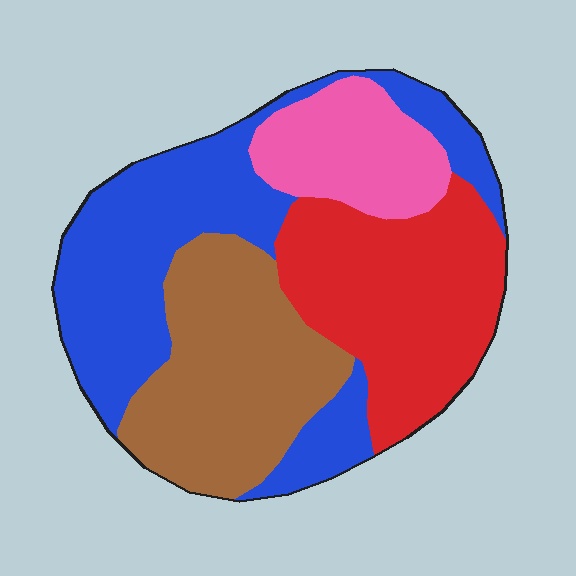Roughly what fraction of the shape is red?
Red covers around 25% of the shape.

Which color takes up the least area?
Pink, at roughly 15%.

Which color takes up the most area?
Blue, at roughly 35%.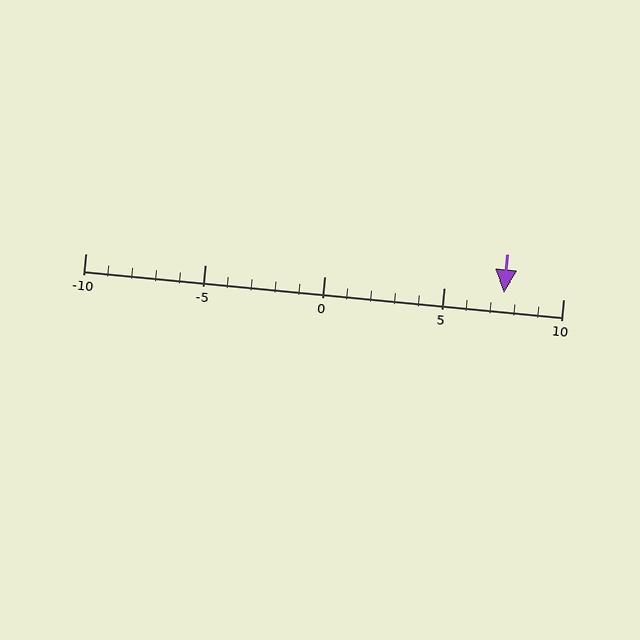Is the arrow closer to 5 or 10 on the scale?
The arrow is closer to 10.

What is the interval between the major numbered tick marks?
The major tick marks are spaced 5 units apart.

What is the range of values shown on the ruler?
The ruler shows values from -10 to 10.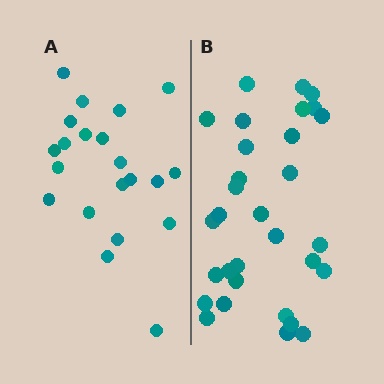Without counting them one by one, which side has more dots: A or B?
Region B (the right region) has more dots.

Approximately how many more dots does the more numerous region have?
Region B has roughly 10 or so more dots than region A.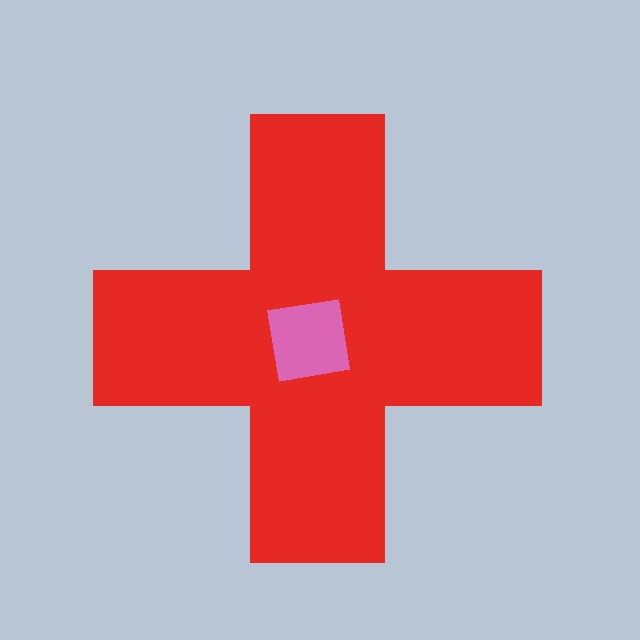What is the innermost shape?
The pink square.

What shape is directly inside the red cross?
The pink square.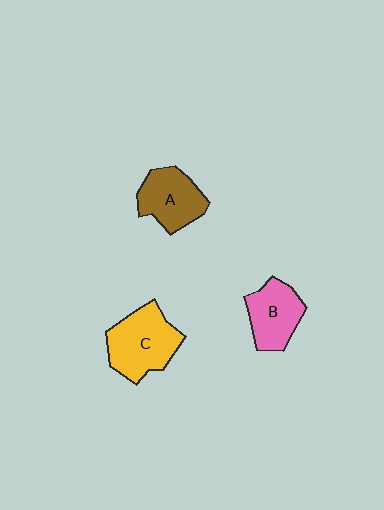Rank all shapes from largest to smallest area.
From largest to smallest: C (yellow), A (brown), B (pink).